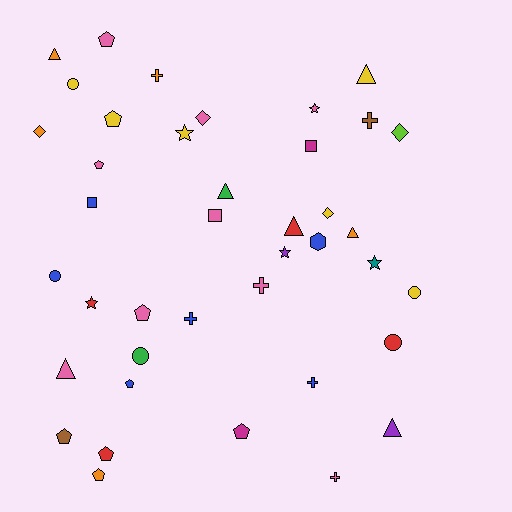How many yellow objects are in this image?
There are 6 yellow objects.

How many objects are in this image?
There are 40 objects.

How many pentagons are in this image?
There are 9 pentagons.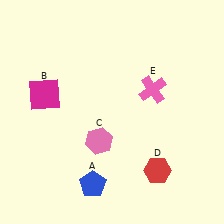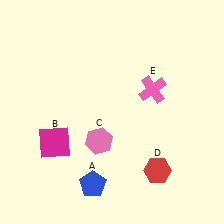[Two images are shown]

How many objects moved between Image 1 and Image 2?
1 object moved between the two images.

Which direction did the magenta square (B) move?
The magenta square (B) moved down.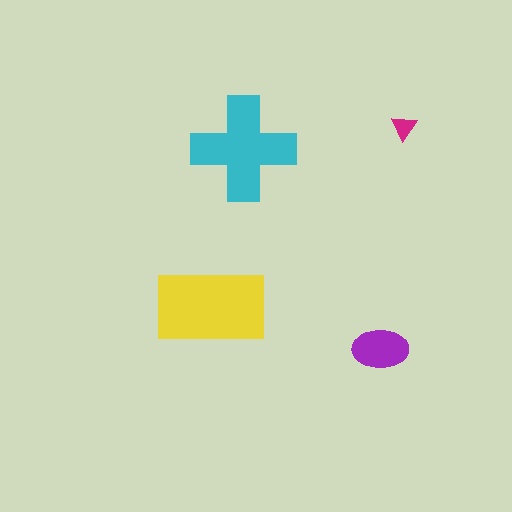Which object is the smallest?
The magenta triangle.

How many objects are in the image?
There are 4 objects in the image.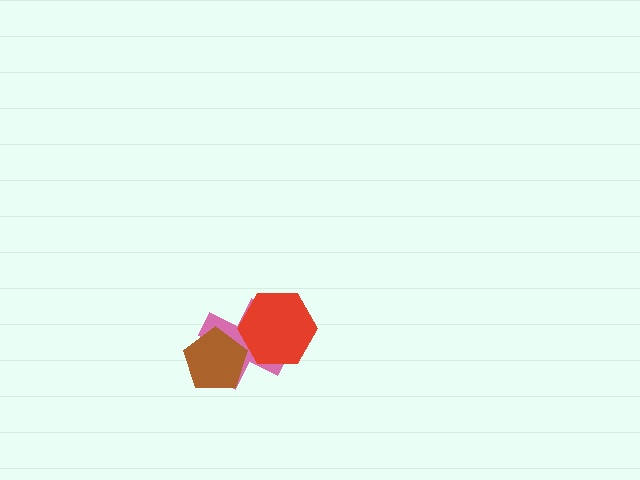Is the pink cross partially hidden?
Yes, it is partially covered by another shape.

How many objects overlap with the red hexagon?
1 object overlaps with the red hexagon.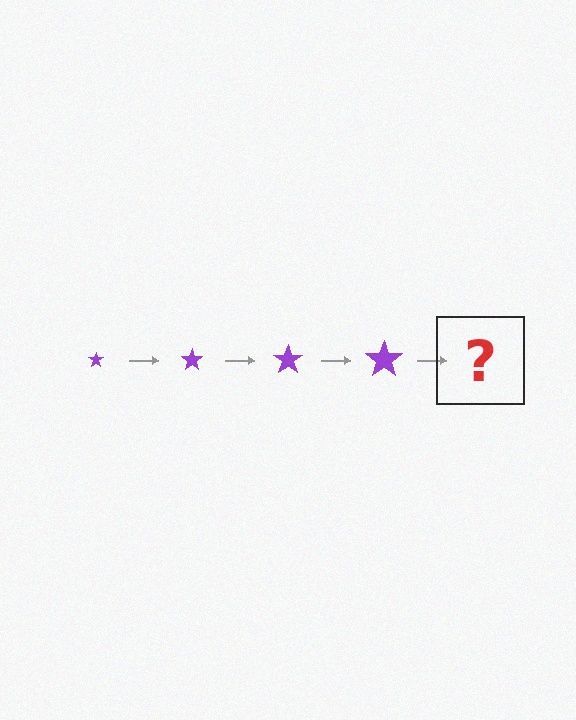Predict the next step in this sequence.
The next step is a purple star, larger than the previous one.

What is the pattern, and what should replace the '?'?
The pattern is that the star gets progressively larger each step. The '?' should be a purple star, larger than the previous one.